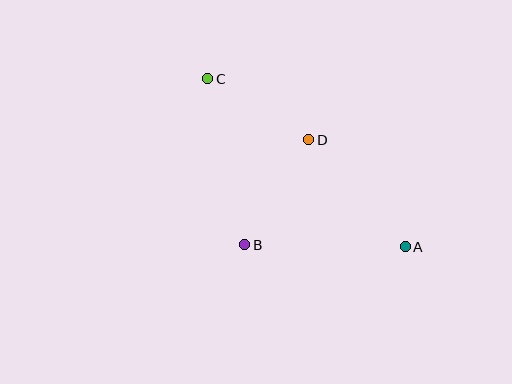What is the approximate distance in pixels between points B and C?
The distance between B and C is approximately 170 pixels.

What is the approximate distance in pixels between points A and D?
The distance between A and D is approximately 144 pixels.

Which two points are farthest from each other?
Points A and C are farthest from each other.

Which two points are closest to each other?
Points C and D are closest to each other.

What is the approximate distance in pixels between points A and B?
The distance between A and B is approximately 161 pixels.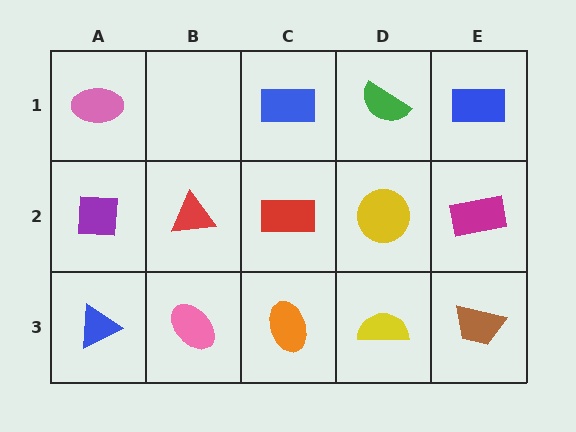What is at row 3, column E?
A brown trapezoid.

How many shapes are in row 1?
4 shapes.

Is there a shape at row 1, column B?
No, that cell is empty.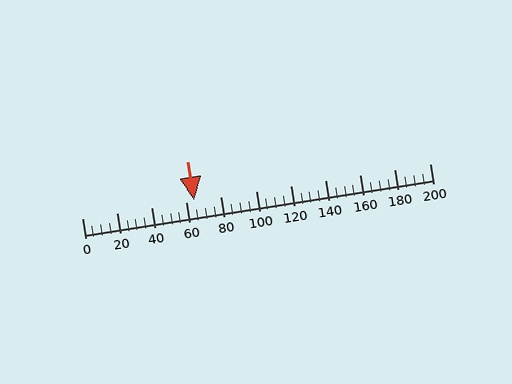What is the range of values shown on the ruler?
The ruler shows values from 0 to 200.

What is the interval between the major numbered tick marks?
The major tick marks are spaced 20 units apart.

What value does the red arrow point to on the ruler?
The red arrow points to approximately 64.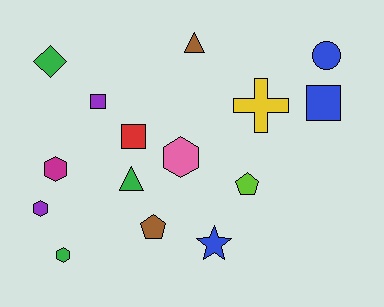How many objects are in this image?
There are 15 objects.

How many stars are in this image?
There is 1 star.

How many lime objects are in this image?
There is 1 lime object.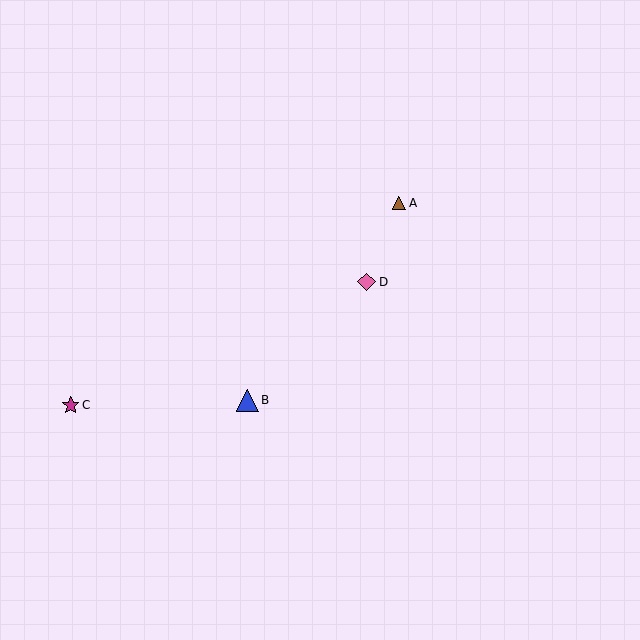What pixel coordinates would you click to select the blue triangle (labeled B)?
Click at (247, 400) to select the blue triangle B.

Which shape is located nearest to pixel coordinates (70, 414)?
The magenta star (labeled C) at (71, 405) is nearest to that location.